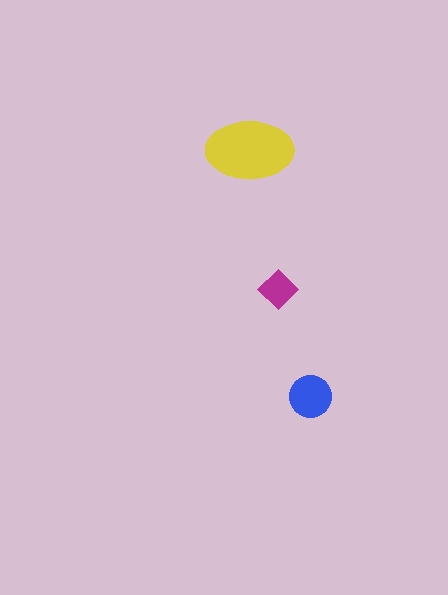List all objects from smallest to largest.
The magenta diamond, the blue circle, the yellow ellipse.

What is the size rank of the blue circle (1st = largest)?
2nd.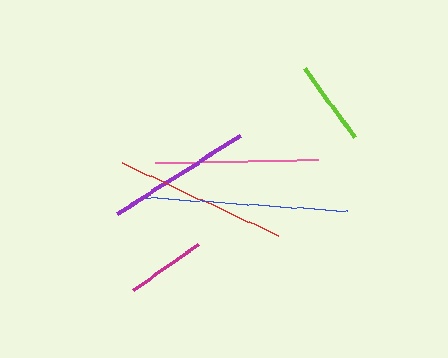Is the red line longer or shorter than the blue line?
The blue line is longer than the red line.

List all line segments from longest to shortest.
From longest to shortest: blue, red, pink, purple, lime, magenta.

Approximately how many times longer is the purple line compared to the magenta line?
The purple line is approximately 1.8 times the length of the magenta line.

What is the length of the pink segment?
The pink segment is approximately 163 pixels long.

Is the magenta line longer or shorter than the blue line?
The blue line is longer than the magenta line.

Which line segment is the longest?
The blue line is the longest at approximately 200 pixels.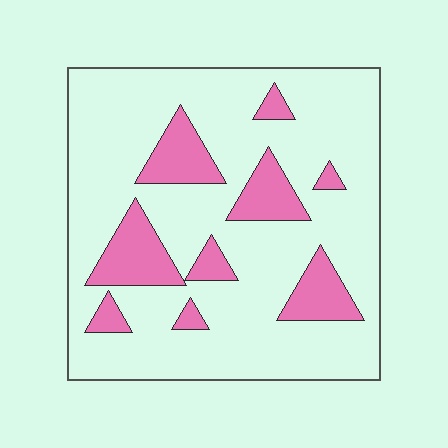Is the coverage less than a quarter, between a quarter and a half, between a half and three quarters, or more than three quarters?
Less than a quarter.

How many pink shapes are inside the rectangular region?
9.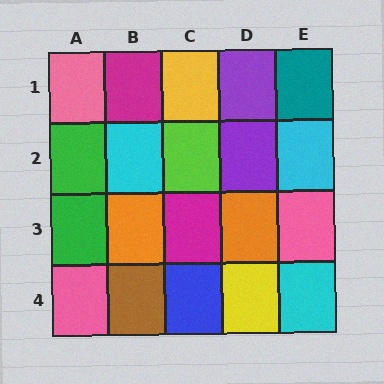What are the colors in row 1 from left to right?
Pink, magenta, yellow, purple, teal.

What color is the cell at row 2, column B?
Cyan.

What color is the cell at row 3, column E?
Pink.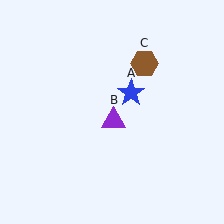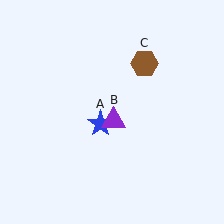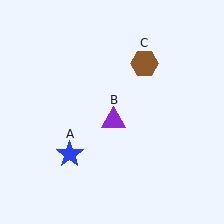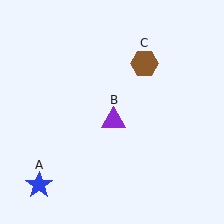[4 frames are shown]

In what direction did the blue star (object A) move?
The blue star (object A) moved down and to the left.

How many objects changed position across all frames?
1 object changed position: blue star (object A).